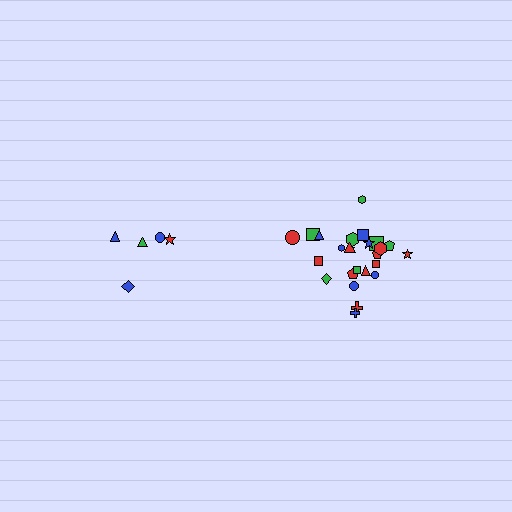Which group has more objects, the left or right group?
The right group.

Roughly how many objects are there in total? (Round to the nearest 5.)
Roughly 30 objects in total.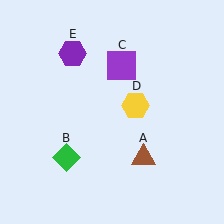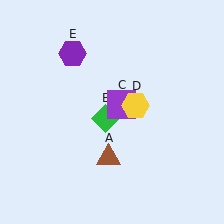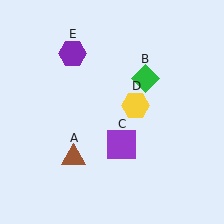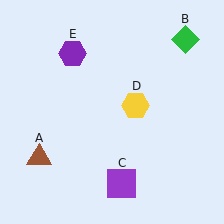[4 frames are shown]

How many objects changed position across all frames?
3 objects changed position: brown triangle (object A), green diamond (object B), purple square (object C).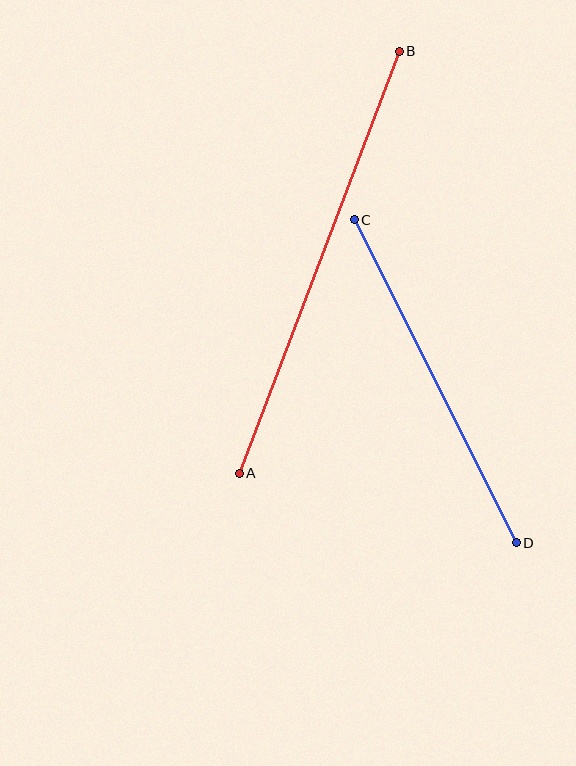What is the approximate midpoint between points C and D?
The midpoint is at approximately (435, 381) pixels.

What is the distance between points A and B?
The distance is approximately 451 pixels.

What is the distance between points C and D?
The distance is approximately 361 pixels.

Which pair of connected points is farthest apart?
Points A and B are farthest apart.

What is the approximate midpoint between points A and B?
The midpoint is at approximately (319, 262) pixels.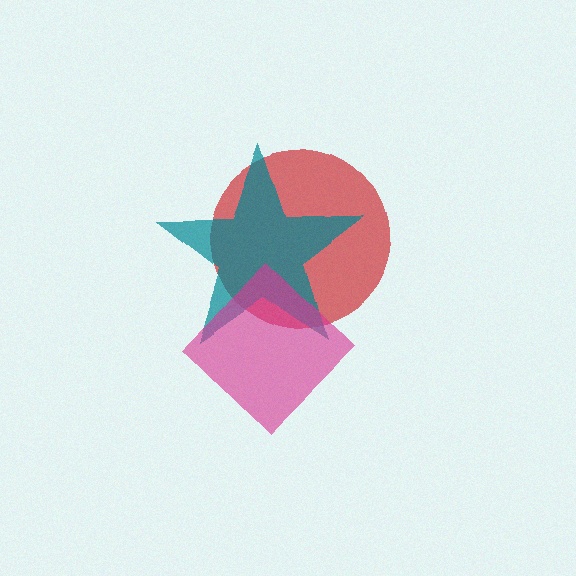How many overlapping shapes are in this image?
There are 3 overlapping shapes in the image.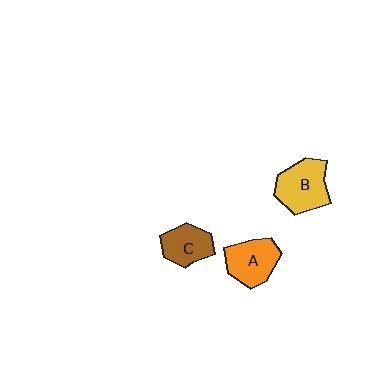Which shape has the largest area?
Shape B (yellow).